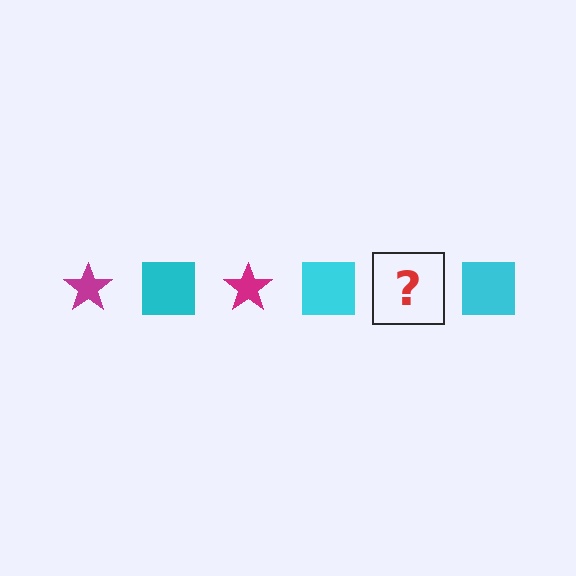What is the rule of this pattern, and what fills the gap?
The rule is that the pattern alternates between magenta star and cyan square. The gap should be filled with a magenta star.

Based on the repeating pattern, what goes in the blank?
The blank should be a magenta star.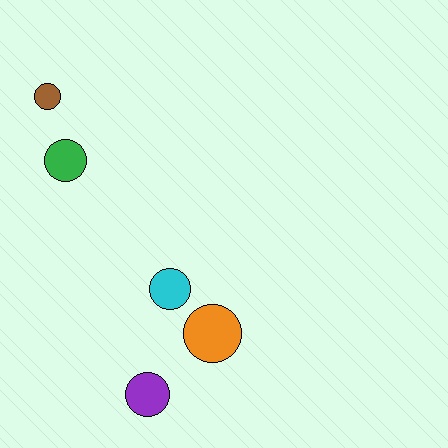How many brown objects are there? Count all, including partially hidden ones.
There is 1 brown object.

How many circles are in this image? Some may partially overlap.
There are 5 circles.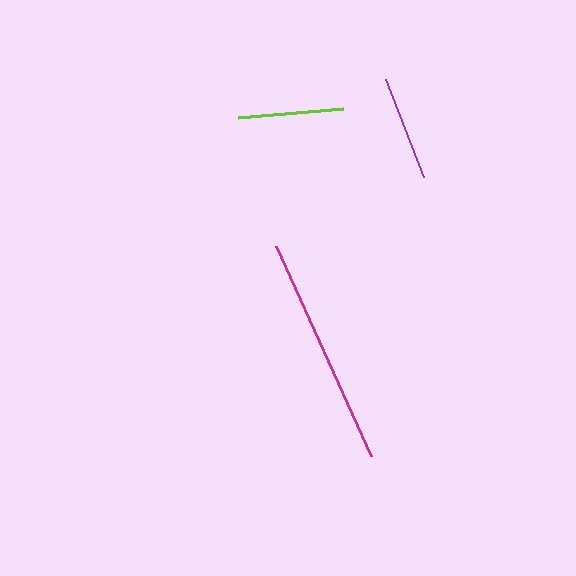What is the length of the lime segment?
The lime segment is approximately 106 pixels long.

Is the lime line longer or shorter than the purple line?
The lime line is longer than the purple line.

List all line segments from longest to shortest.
From longest to shortest: magenta, lime, purple.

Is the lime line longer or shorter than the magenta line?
The magenta line is longer than the lime line.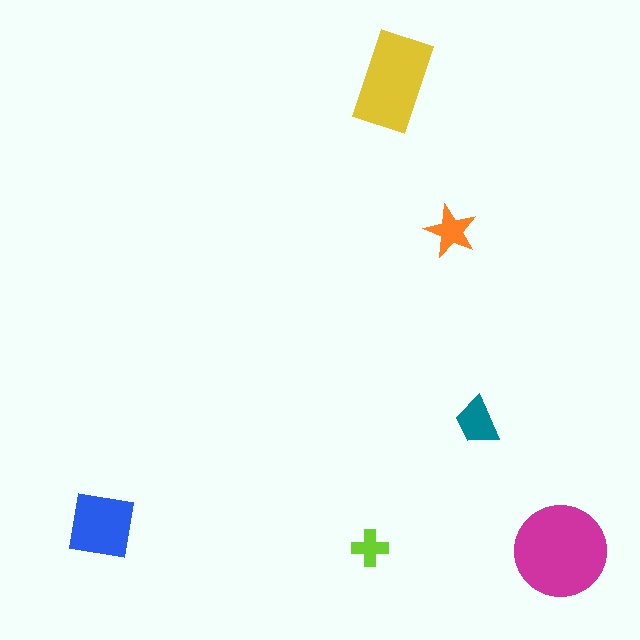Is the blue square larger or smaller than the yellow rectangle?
Smaller.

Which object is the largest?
The magenta circle.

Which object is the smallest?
The lime cross.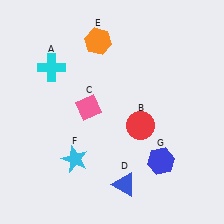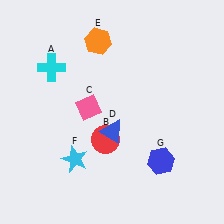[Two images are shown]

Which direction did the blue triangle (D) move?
The blue triangle (D) moved up.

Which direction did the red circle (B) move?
The red circle (B) moved left.